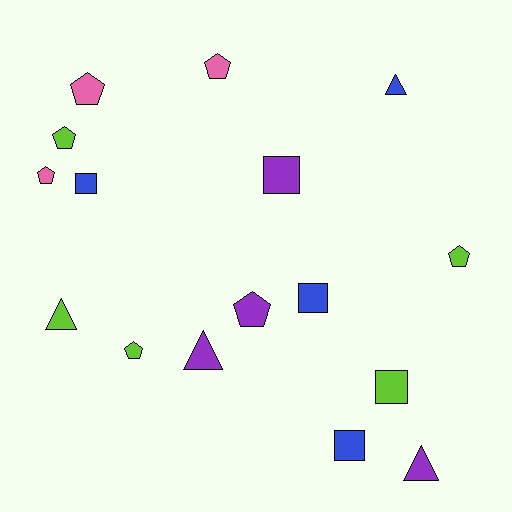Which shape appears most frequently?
Pentagon, with 7 objects.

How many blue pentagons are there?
There are no blue pentagons.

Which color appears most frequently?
Lime, with 5 objects.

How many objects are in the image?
There are 16 objects.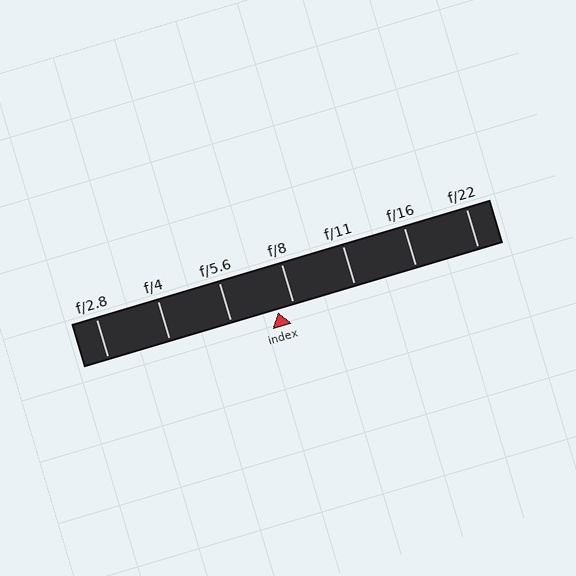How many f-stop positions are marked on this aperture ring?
There are 7 f-stop positions marked.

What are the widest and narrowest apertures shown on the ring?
The widest aperture shown is f/2.8 and the narrowest is f/22.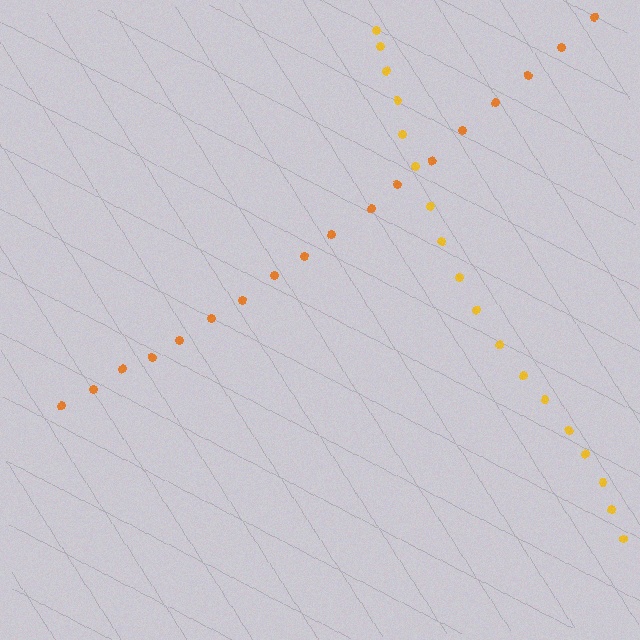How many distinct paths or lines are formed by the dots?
There are 2 distinct paths.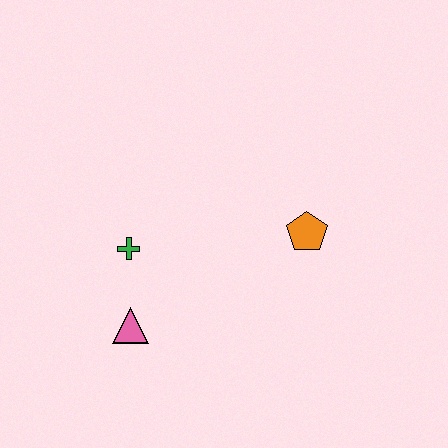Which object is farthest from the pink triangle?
The orange pentagon is farthest from the pink triangle.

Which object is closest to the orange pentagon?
The green cross is closest to the orange pentagon.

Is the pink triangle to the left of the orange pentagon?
Yes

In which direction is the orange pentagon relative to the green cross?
The orange pentagon is to the right of the green cross.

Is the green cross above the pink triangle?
Yes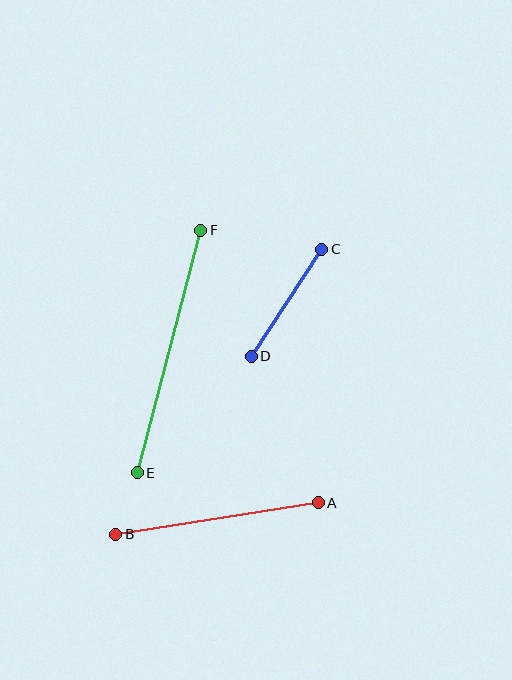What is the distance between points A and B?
The distance is approximately 205 pixels.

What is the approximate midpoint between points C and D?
The midpoint is at approximately (287, 303) pixels.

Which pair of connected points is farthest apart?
Points E and F are farthest apart.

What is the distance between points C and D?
The distance is approximately 128 pixels.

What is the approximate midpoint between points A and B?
The midpoint is at approximately (217, 519) pixels.